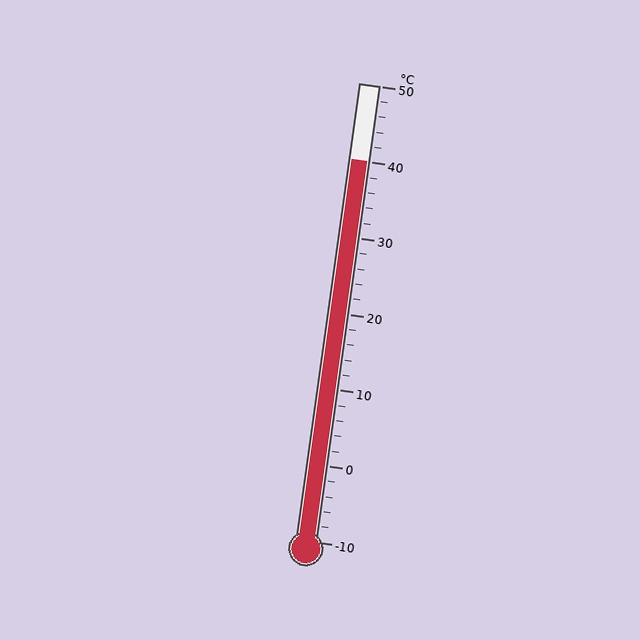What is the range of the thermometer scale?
The thermometer scale ranges from -10°C to 50°C.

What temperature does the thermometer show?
The thermometer shows approximately 40°C.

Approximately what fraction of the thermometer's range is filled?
The thermometer is filled to approximately 85% of its range.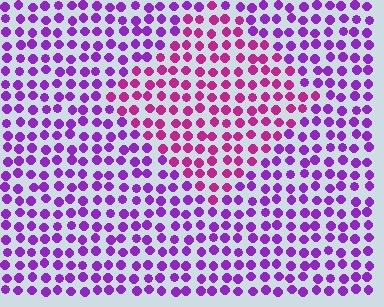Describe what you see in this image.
The image is filled with small purple elements in a uniform arrangement. A diamond-shaped region is visible where the elements are tinted to a slightly different hue, forming a subtle color boundary.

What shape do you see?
I see a diamond.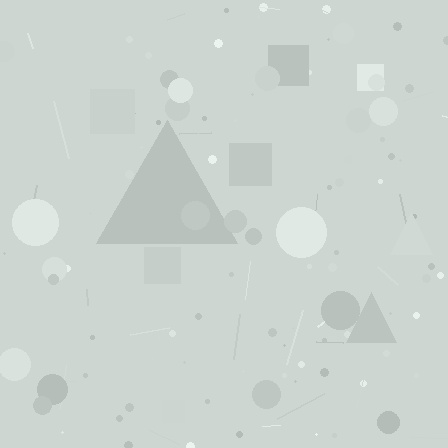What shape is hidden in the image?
A triangle is hidden in the image.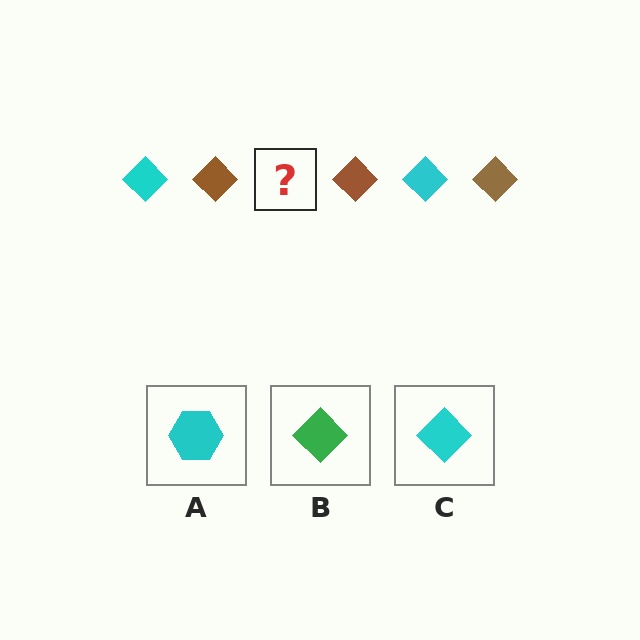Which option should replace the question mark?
Option C.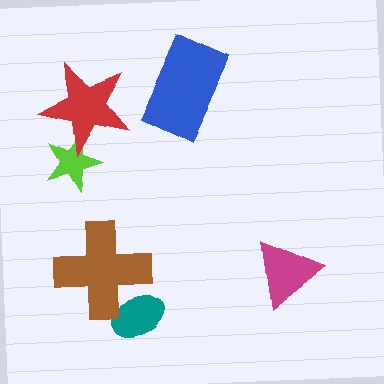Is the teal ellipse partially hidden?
Yes, it is partially covered by another shape.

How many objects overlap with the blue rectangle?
0 objects overlap with the blue rectangle.